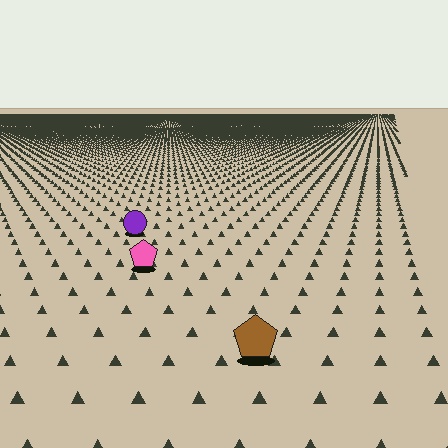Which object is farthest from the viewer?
The purple circle is farthest from the viewer. It appears smaller and the ground texture around it is denser.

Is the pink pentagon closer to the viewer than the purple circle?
Yes. The pink pentagon is closer — you can tell from the texture gradient: the ground texture is coarser near it.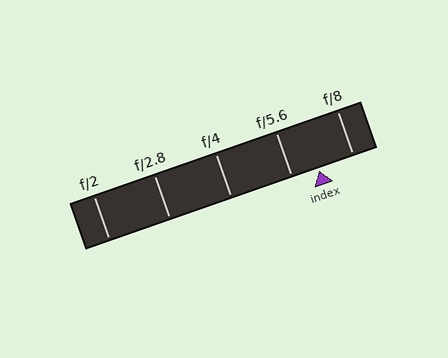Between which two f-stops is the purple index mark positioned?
The index mark is between f/5.6 and f/8.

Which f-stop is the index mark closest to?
The index mark is closest to f/5.6.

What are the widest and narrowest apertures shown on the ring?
The widest aperture shown is f/2 and the narrowest is f/8.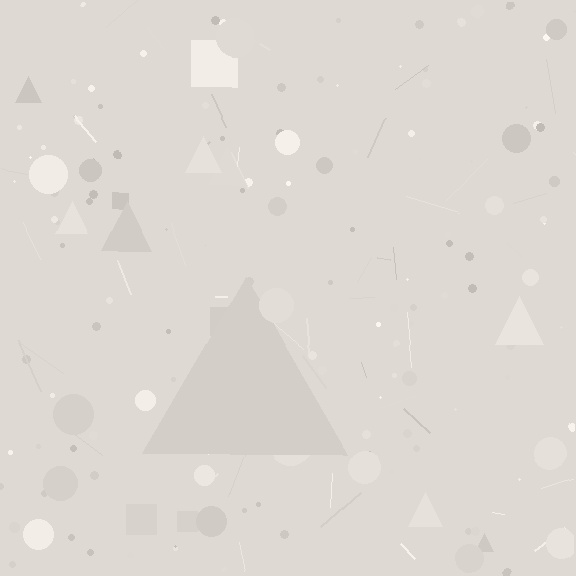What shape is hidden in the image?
A triangle is hidden in the image.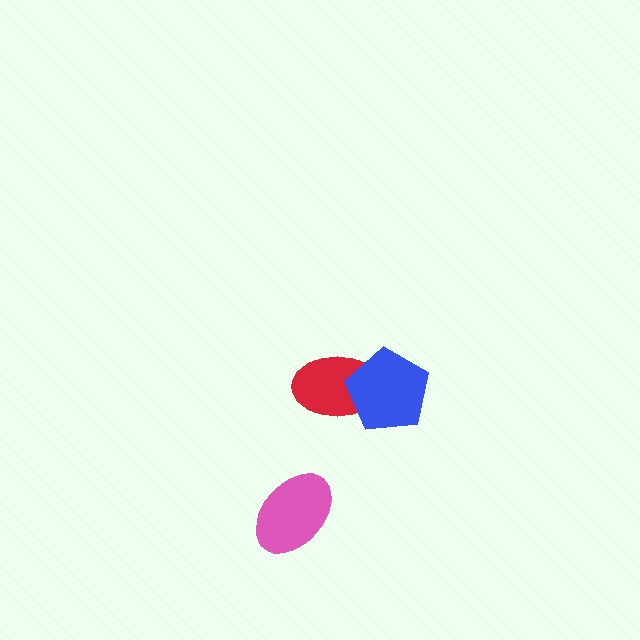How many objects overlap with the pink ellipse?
0 objects overlap with the pink ellipse.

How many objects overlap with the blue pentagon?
1 object overlaps with the blue pentagon.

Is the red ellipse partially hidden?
Yes, it is partially covered by another shape.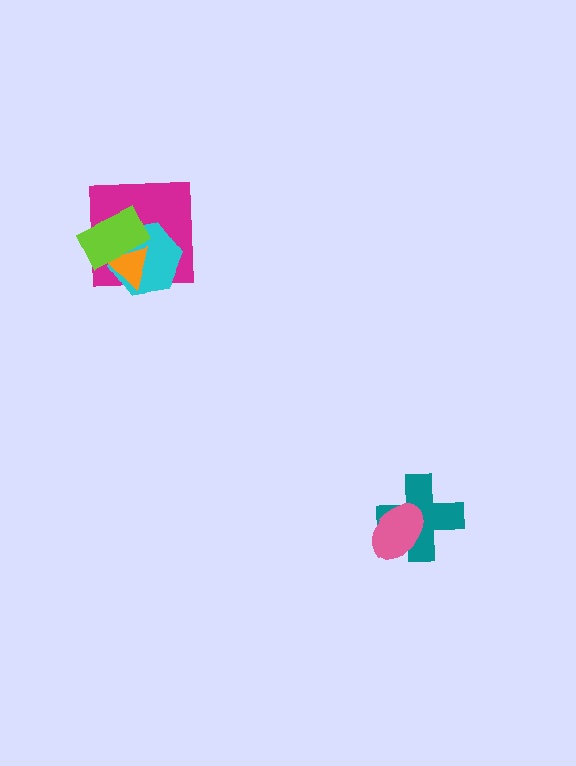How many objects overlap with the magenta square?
3 objects overlap with the magenta square.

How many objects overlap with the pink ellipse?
1 object overlaps with the pink ellipse.